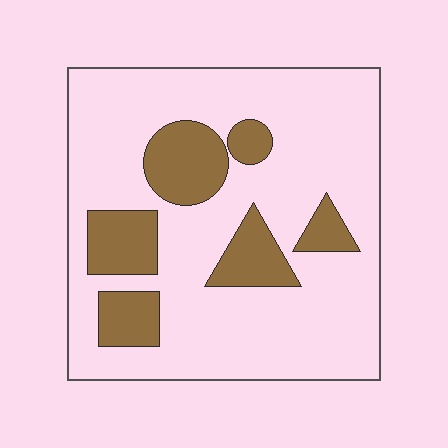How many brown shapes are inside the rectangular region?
6.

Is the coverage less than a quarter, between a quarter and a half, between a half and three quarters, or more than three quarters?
Less than a quarter.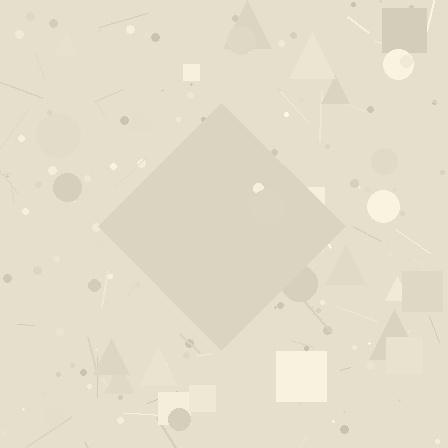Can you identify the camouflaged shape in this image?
The camouflaged shape is a diamond.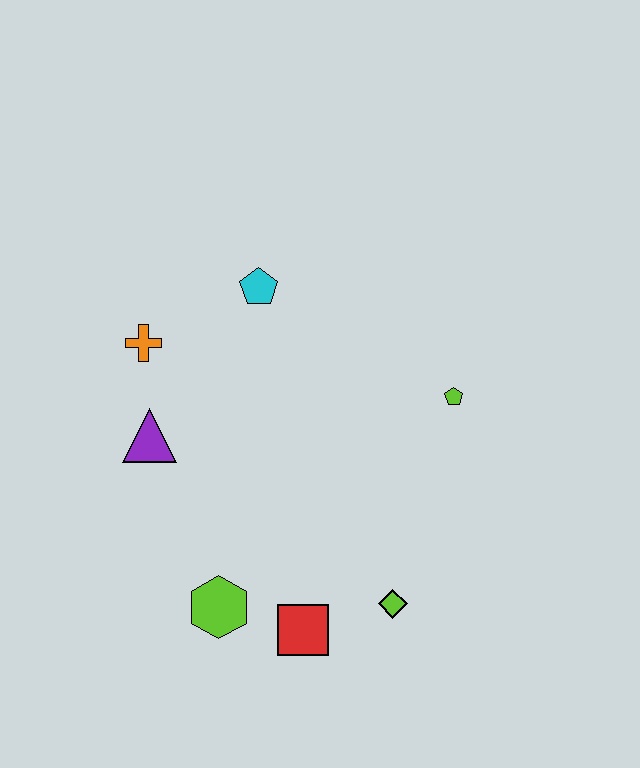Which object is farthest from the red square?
The cyan pentagon is farthest from the red square.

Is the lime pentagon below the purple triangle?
No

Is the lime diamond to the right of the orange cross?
Yes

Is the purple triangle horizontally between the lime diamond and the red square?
No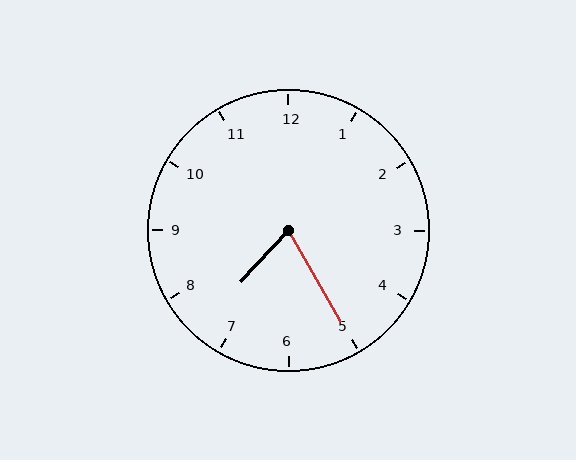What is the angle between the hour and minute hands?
Approximately 72 degrees.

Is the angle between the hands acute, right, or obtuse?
It is acute.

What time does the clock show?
7:25.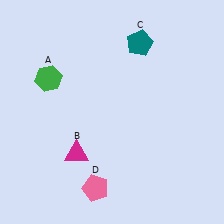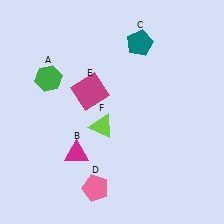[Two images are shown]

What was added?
A magenta square (E), a lime triangle (F) were added in Image 2.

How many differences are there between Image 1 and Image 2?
There are 2 differences between the two images.